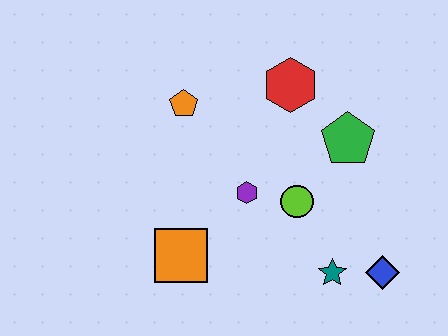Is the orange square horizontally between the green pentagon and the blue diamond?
No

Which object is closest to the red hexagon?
The green pentagon is closest to the red hexagon.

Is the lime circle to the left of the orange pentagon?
No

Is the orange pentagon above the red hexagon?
No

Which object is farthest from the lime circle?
The orange pentagon is farthest from the lime circle.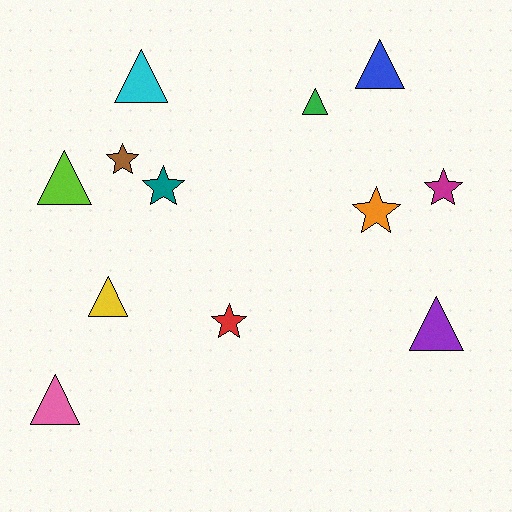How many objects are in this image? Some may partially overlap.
There are 12 objects.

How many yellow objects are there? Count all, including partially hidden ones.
There is 1 yellow object.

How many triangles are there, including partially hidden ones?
There are 7 triangles.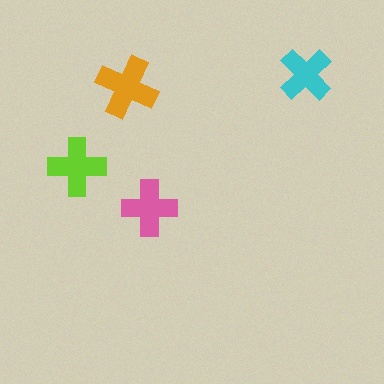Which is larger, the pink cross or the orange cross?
The orange one.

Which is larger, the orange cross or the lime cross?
The orange one.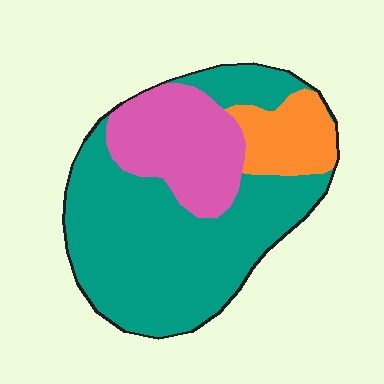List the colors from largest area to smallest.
From largest to smallest: teal, pink, orange.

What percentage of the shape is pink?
Pink takes up between a sixth and a third of the shape.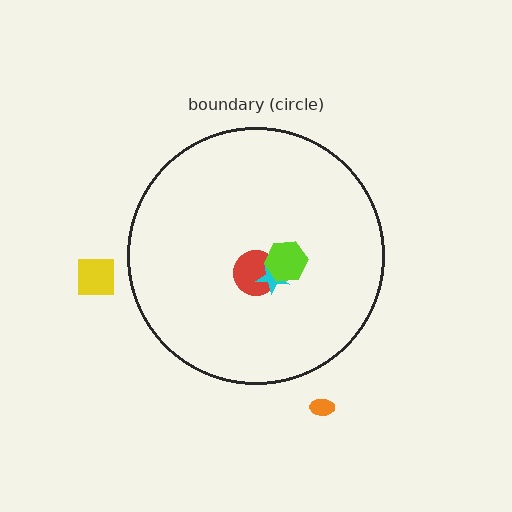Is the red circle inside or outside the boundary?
Inside.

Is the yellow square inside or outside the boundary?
Outside.